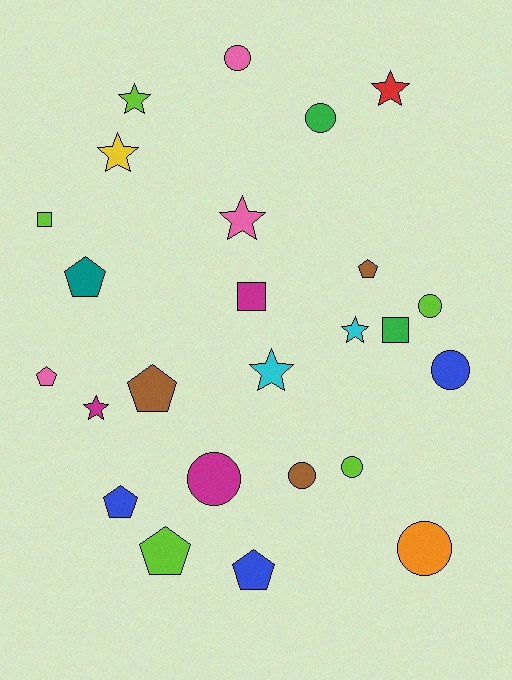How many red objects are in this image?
There is 1 red object.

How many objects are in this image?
There are 25 objects.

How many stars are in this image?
There are 7 stars.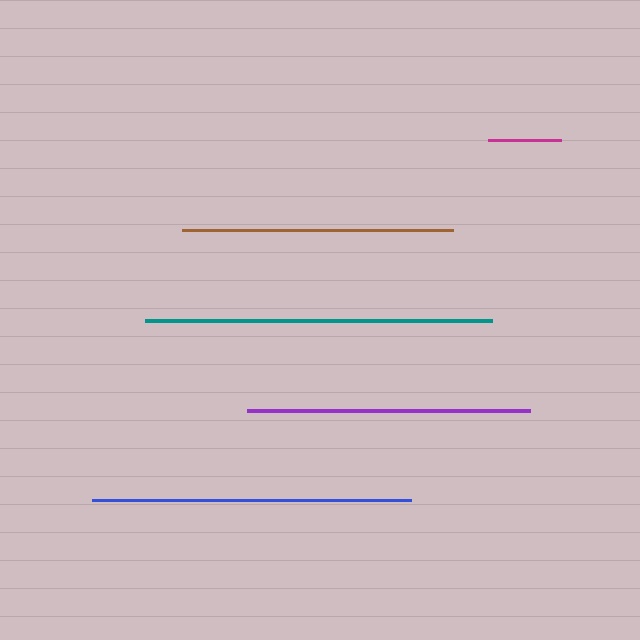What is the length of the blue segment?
The blue segment is approximately 319 pixels long.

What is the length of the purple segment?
The purple segment is approximately 283 pixels long.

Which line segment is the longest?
The teal line is the longest at approximately 347 pixels.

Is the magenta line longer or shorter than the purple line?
The purple line is longer than the magenta line.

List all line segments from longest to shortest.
From longest to shortest: teal, blue, purple, brown, magenta.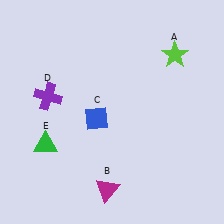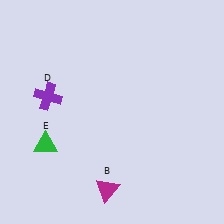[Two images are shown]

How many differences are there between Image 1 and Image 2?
There are 2 differences between the two images.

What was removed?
The blue diamond (C), the lime star (A) were removed in Image 2.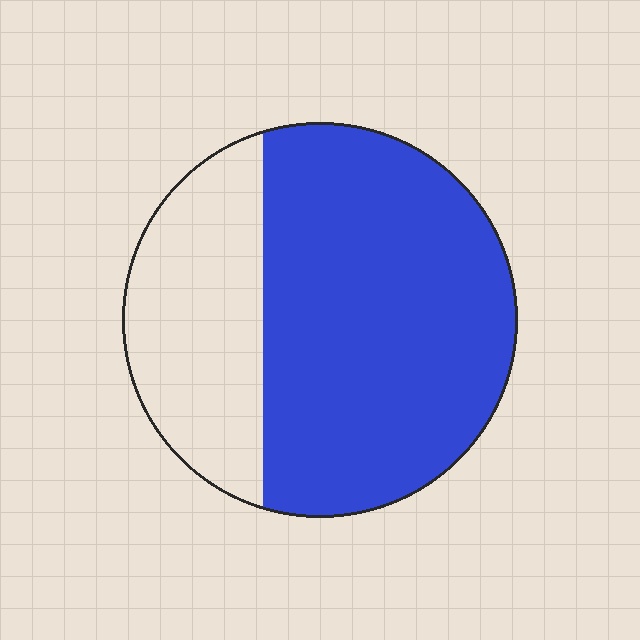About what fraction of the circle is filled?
About two thirds (2/3).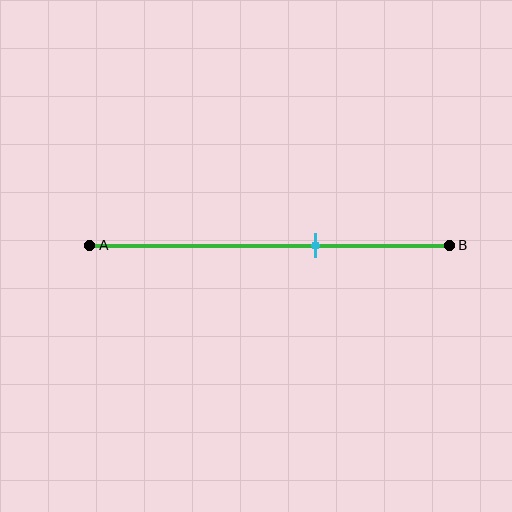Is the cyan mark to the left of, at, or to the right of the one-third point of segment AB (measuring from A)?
The cyan mark is to the right of the one-third point of segment AB.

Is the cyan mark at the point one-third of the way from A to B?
No, the mark is at about 65% from A, not at the 33% one-third point.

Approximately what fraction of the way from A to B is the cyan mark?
The cyan mark is approximately 65% of the way from A to B.